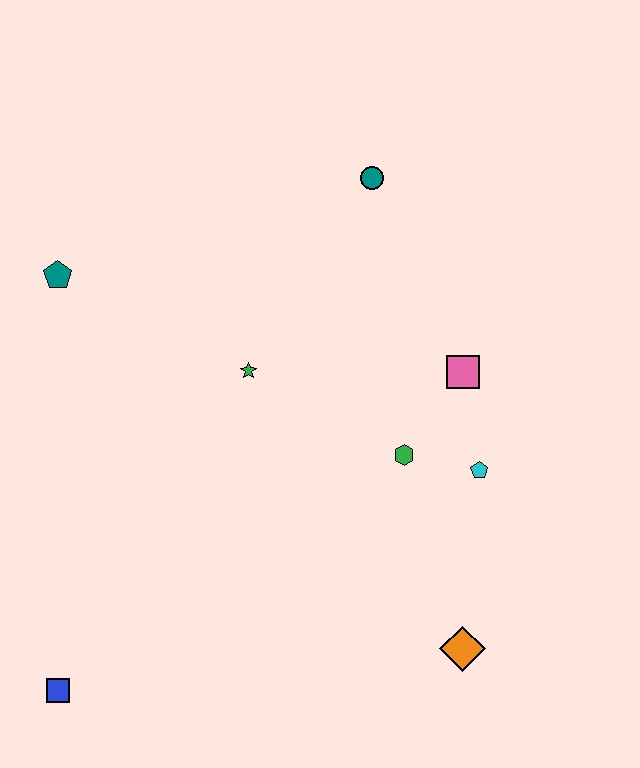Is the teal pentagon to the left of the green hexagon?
Yes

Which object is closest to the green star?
The green hexagon is closest to the green star.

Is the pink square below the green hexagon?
No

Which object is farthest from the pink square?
The blue square is farthest from the pink square.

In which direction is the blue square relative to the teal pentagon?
The blue square is below the teal pentagon.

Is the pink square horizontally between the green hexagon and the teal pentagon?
No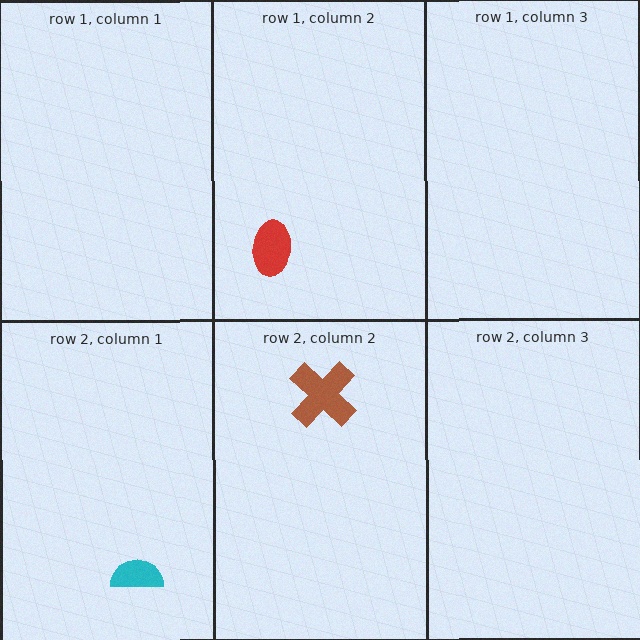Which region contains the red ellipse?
The row 1, column 2 region.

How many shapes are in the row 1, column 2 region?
1.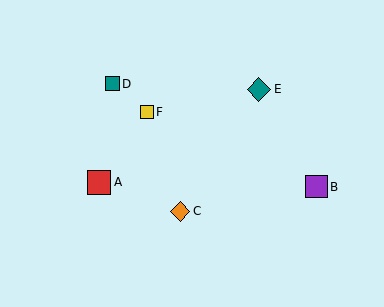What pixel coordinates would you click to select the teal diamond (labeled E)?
Click at (259, 89) to select the teal diamond E.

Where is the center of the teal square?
The center of the teal square is at (112, 84).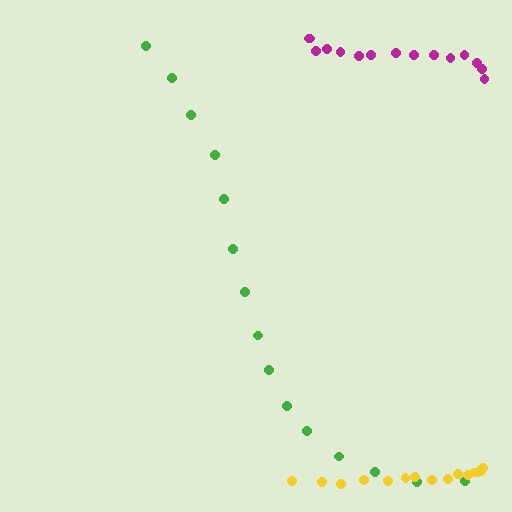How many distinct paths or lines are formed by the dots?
There are 3 distinct paths.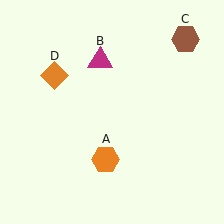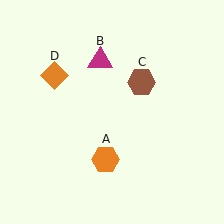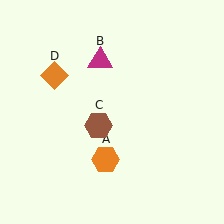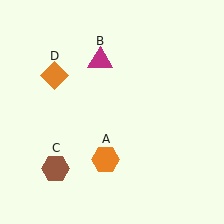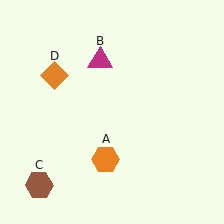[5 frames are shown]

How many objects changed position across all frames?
1 object changed position: brown hexagon (object C).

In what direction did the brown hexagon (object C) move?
The brown hexagon (object C) moved down and to the left.